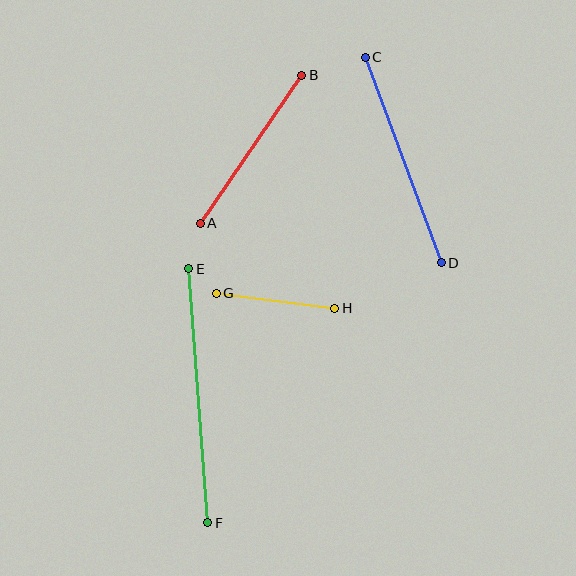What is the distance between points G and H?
The distance is approximately 120 pixels.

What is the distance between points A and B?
The distance is approximately 180 pixels.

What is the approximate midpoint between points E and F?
The midpoint is at approximately (198, 396) pixels.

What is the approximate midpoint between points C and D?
The midpoint is at approximately (403, 160) pixels.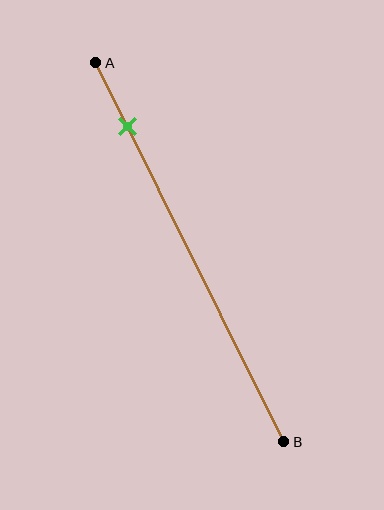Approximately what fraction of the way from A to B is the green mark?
The green mark is approximately 15% of the way from A to B.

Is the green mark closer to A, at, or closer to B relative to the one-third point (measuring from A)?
The green mark is closer to point A than the one-third point of segment AB.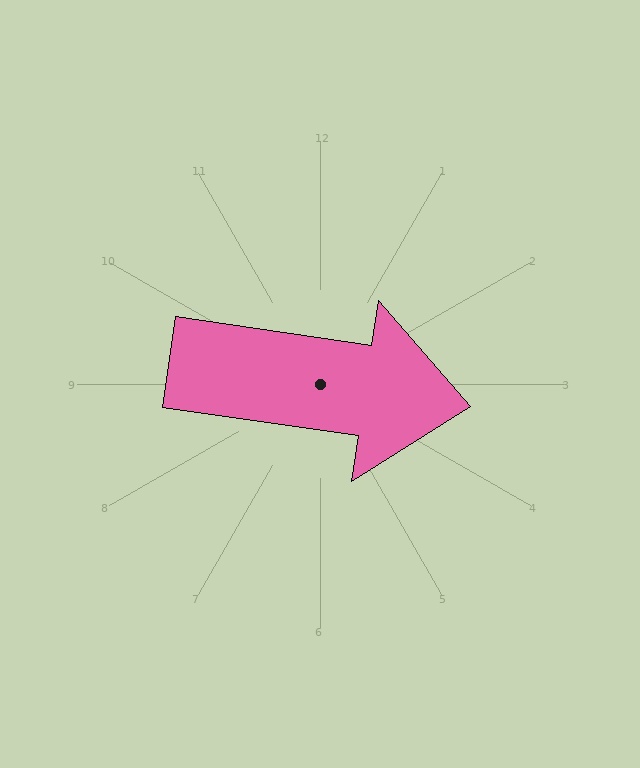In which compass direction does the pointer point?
East.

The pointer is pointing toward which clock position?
Roughly 3 o'clock.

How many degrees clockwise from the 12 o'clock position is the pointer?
Approximately 98 degrees.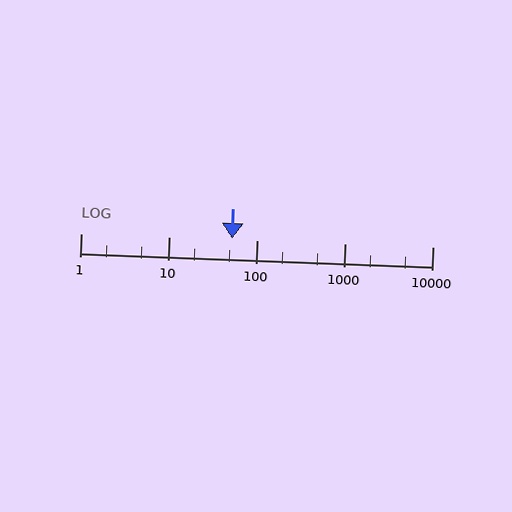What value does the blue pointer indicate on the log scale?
The pointer indicates approximately 53.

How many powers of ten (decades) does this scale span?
The scale spans 4 decades, from 1 to 10000.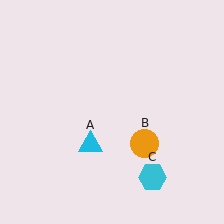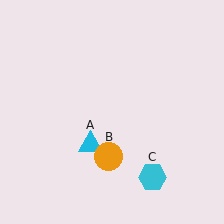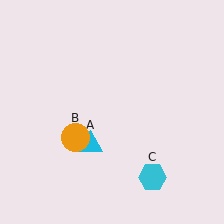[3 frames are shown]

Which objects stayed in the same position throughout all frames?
Cyan triangle (object A) and cyan hexagon (object C) remained stationary.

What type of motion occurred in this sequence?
The orange circle (object B) rotated clockwise around the center of the scene.